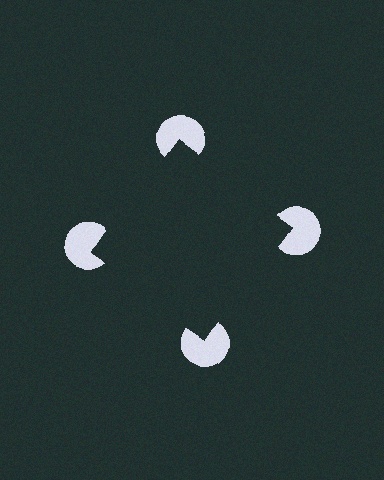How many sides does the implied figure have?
4 sides.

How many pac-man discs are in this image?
There are 4 — one at each vertex of the illusory square.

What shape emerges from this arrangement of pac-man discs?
An illusory square — its edges are inferred from the aligned wedge cuts in the pac-man discs, not physically drawn.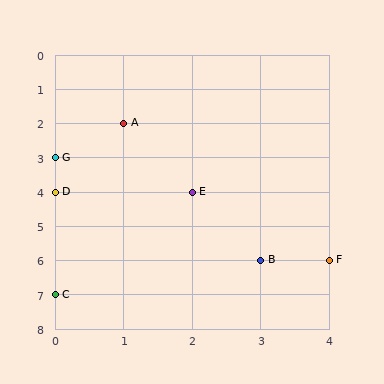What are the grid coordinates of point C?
Point C is at grid coordinates (0, 7).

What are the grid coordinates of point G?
Point G is at grid coordinates (0, 3).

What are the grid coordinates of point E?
Point E is at grid coordinates (2, 4).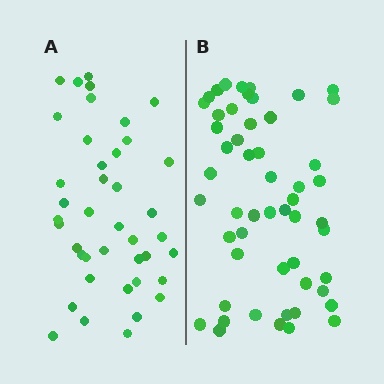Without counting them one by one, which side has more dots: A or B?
Region B (the right region) has more dots.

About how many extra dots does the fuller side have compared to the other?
Region B has roughly 12 or so more dots than region A.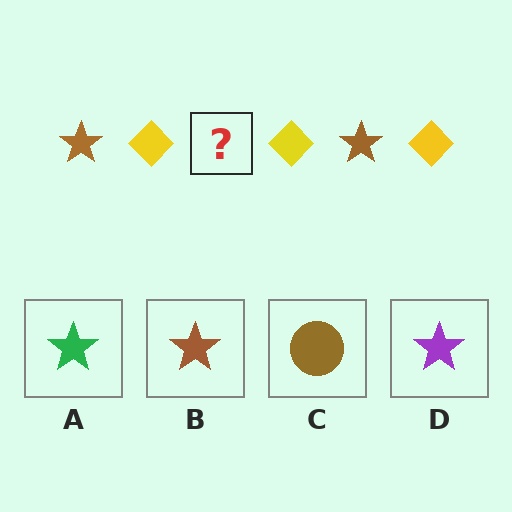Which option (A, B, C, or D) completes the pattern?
B.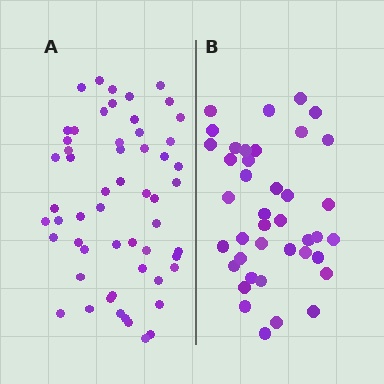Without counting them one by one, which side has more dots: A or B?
Region A (the left region) has more dots.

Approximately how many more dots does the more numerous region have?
Region A has approximately 15 more dots than region B.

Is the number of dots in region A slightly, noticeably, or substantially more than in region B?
Region A has noticeably more, but not dramatically so. The ratio is roughly 1.4 to 1.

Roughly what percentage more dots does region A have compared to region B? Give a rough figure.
About 40% more.